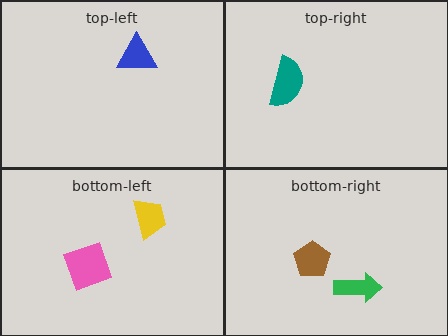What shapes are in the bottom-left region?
The yellow trapezoid, the pink diamond.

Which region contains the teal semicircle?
The top-right region.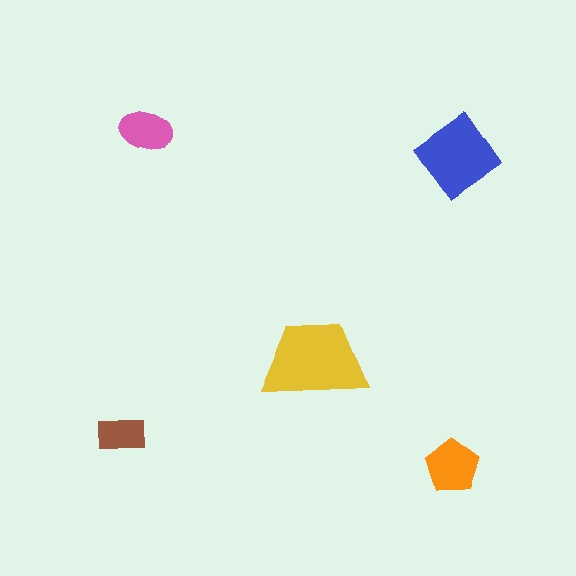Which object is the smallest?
The brown rectangle.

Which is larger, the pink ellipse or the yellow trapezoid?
The yellow trapezoid.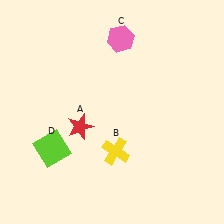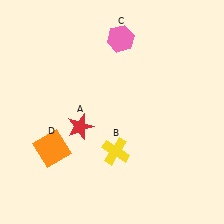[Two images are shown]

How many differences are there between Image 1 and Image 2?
There is 1 difference between the two images.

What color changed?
The square (D) changed from lime in Image 1 to orange in Image 2.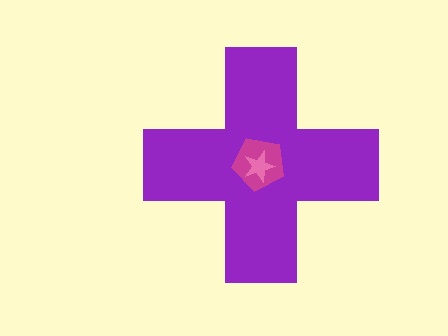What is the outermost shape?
The purple cross.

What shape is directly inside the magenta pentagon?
The pink star.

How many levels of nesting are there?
3.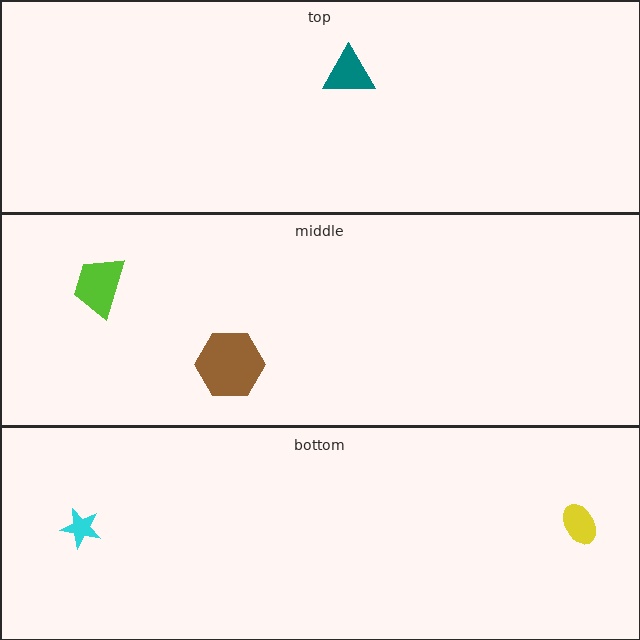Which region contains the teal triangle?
The top region.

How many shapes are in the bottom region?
2.